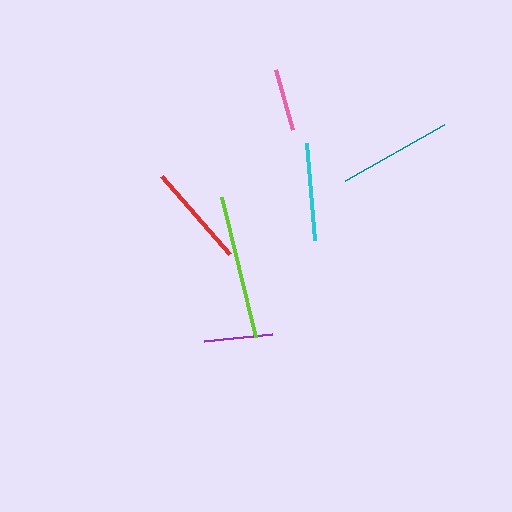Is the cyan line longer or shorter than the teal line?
The teal line is longer than the cyan line.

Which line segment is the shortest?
The pink line is the shortest at approximately 62 pixels.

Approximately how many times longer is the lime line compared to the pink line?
The lime line is approximately 2.3 times the length of the pink line.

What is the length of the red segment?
The red segment is approximately 104 pixels long.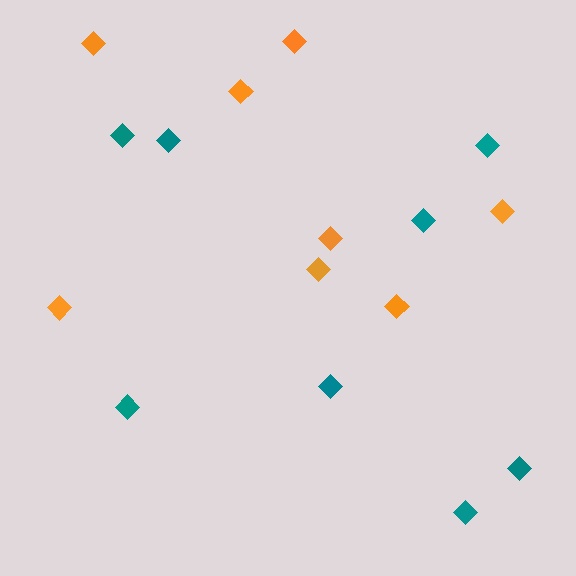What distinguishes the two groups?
There are 2 groups: one group of orange diamonds (8) and one group of teal diamonds (8).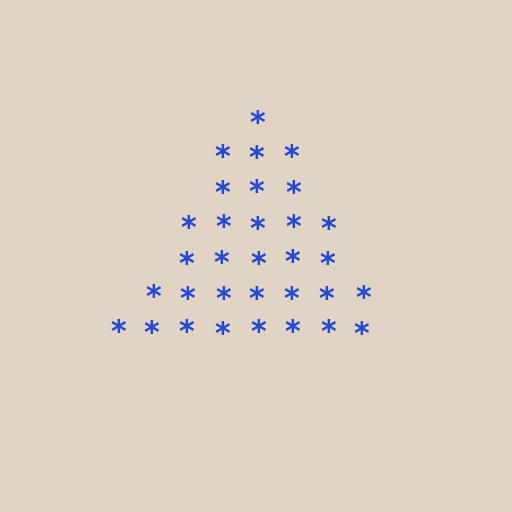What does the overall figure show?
The overall figure shows a triangle.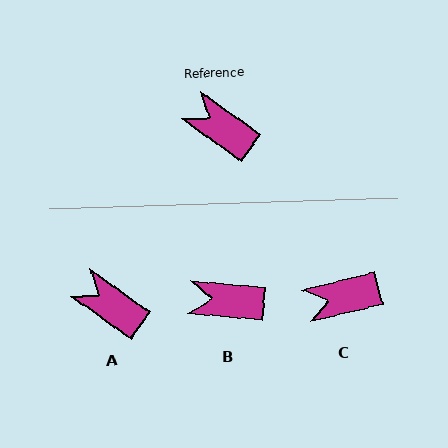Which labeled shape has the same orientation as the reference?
A.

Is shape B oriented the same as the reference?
No, it is off by about 30 degrees.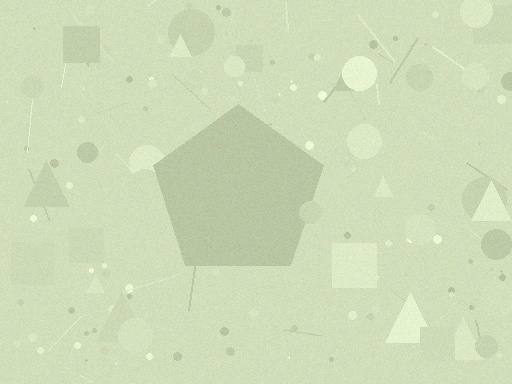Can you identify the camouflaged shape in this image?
The camouflaged shape is a pentagon.